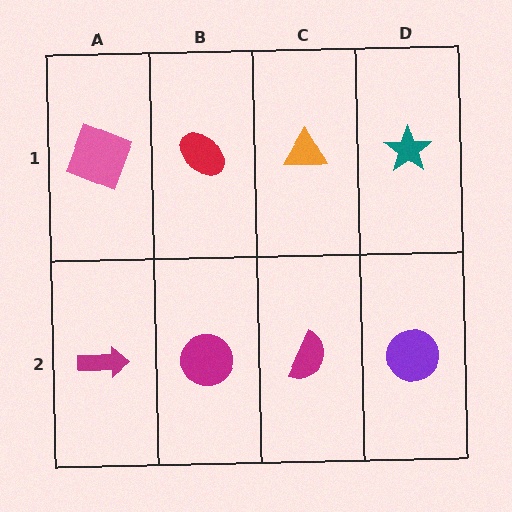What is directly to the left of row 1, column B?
A pink square.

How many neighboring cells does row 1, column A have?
2.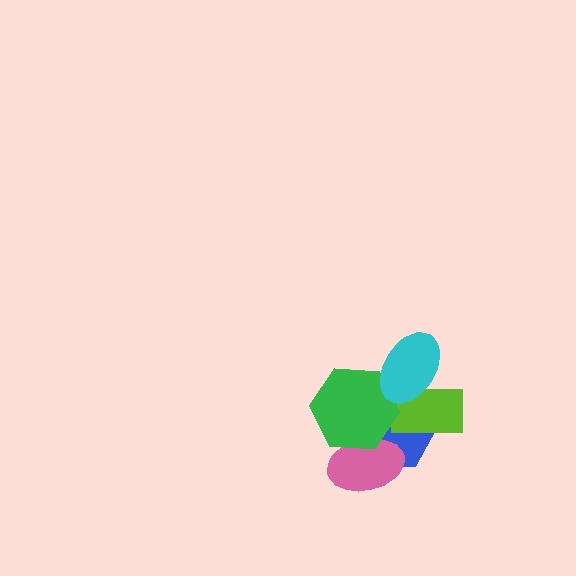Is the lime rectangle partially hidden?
Yes, it is partially covered by another shape.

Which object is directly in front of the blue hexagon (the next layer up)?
The lime rectangle is directly in front of the blue hexagon.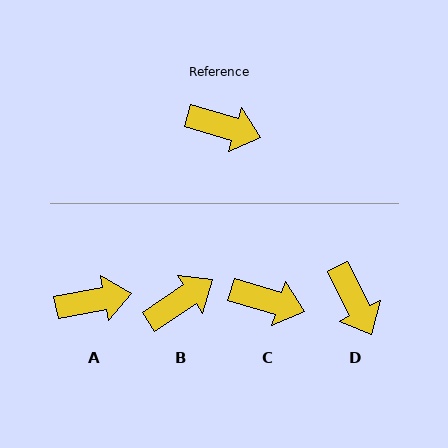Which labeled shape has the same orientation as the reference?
C.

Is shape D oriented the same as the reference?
No, it is off by about 47 degrees.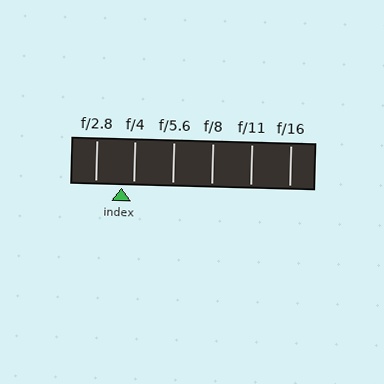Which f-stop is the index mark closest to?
The index mark is closest to f/4.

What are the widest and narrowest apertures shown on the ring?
The widest aperture shown is f/2.8 and the narrowest is f/16.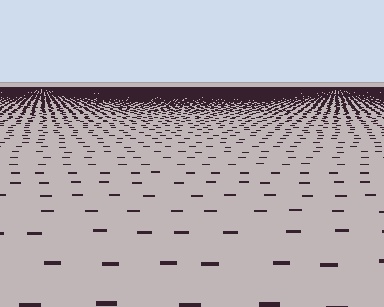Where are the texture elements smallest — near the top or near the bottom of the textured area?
Near the top.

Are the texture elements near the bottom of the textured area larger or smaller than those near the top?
Larger. Near the bottom, elements are closer to the viewer and appear at a bigger on-screen size.